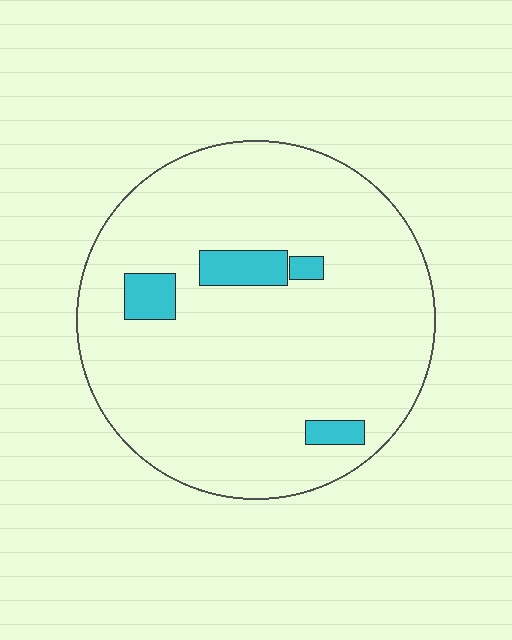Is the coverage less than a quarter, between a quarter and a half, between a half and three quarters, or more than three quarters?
Less than a quarter.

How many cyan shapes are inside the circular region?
4.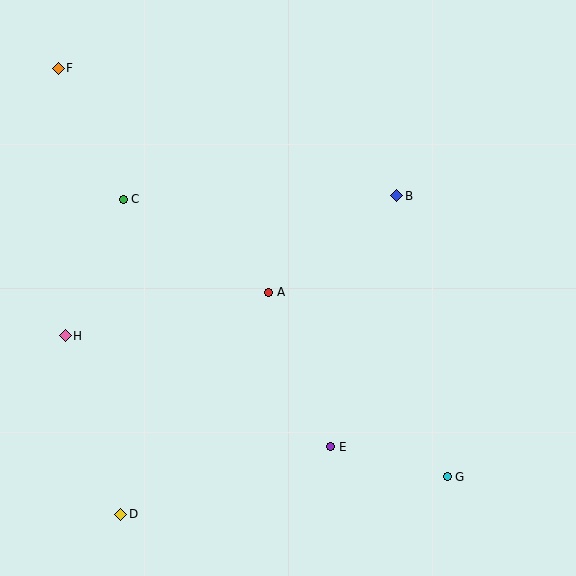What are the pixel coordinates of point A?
Point A is at (269, 292).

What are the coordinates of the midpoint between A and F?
The midpoint between A and F is at (164, 180).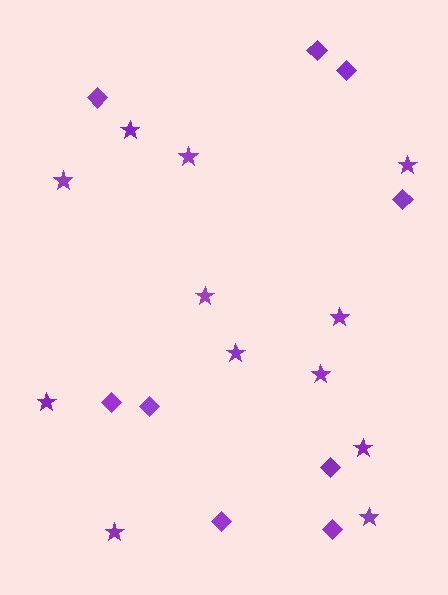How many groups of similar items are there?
There are 2 groups: one group of diamonds (9) and one group of stars (12).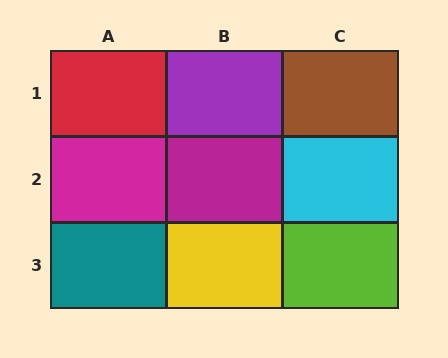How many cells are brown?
1 cell is brown.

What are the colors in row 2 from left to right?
Magenta, magenta, cyan.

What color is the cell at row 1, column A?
Red.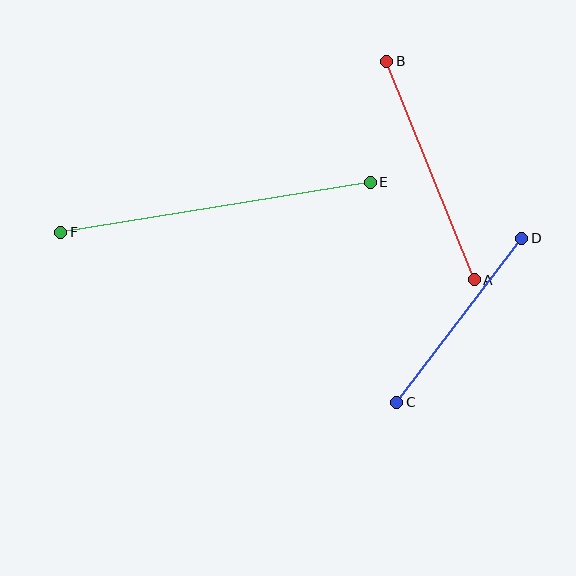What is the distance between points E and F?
The distance is approximately 313 pixels.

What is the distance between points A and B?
The distance is approximately 235 pixels.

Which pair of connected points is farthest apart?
Points E and F are farthest apart.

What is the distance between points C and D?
The distance is approximately 206 pixels.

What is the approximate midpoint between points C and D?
The midpoint is at approximately (459, 320) pixels.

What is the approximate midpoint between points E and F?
The midpoint is at approximately (216, 207) pixels.